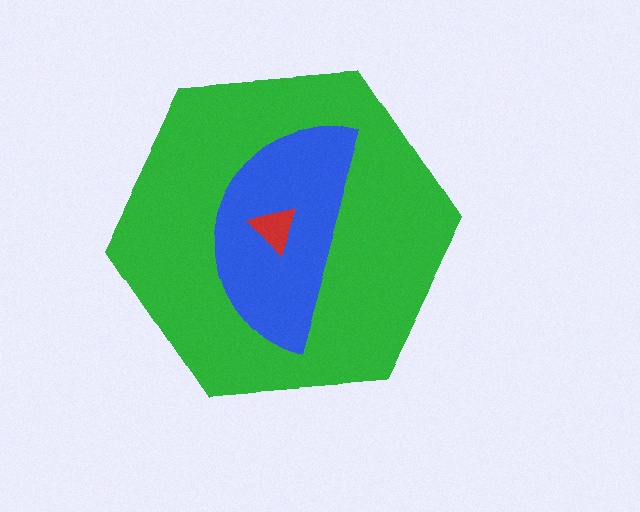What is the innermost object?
The red triangle.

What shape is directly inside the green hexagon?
The blue semicircle.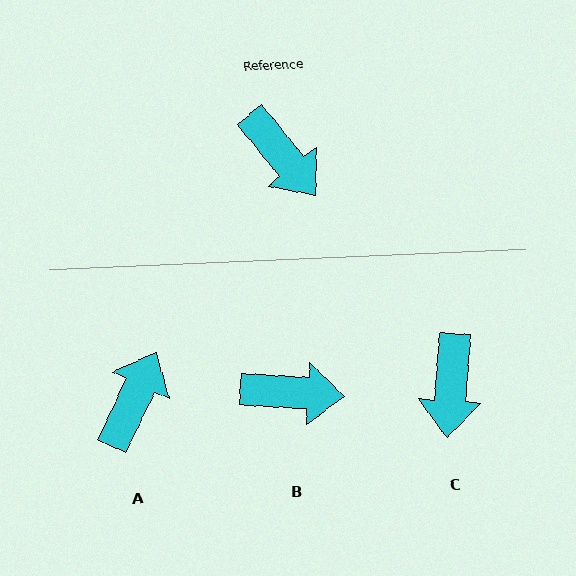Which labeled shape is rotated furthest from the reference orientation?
A, about 115 degrees away.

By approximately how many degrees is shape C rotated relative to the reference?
Approximately 43 degrees clockwise.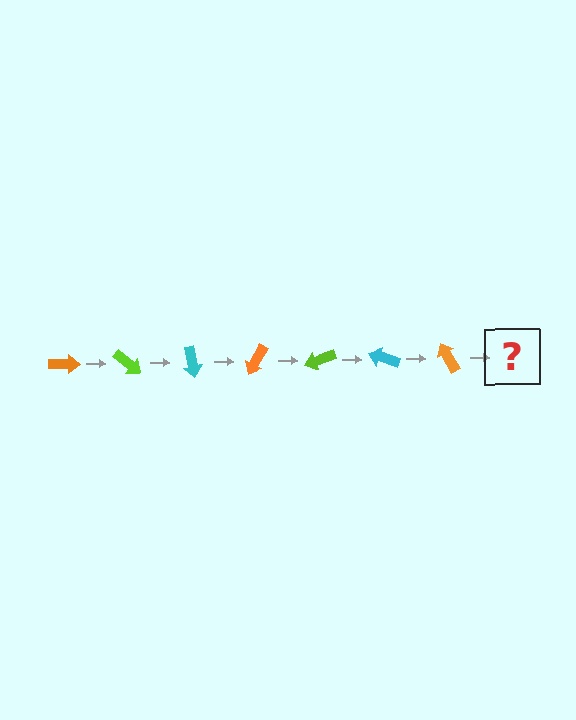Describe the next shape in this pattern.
It should be a lime arrow, rotated 280 degrees from the start.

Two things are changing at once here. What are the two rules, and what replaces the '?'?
The two rules are that it rotates 40 degrees each step and the color cycles through orange, lime, and cyan. The '?' should be a lime arrow, rotated 280 degrees from the start.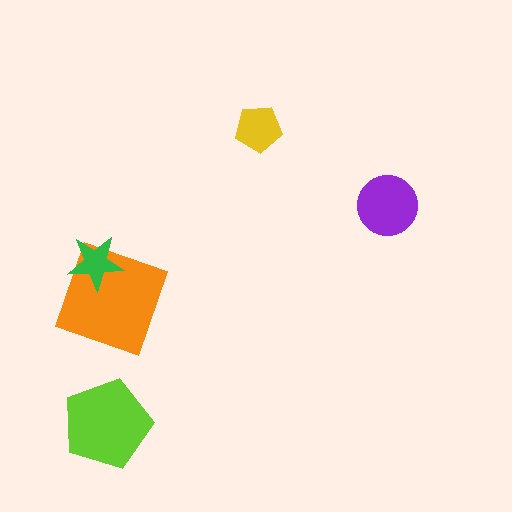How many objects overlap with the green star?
1 object overlaps with the green star.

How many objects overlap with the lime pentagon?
0 objects overlap with the lime pentagon.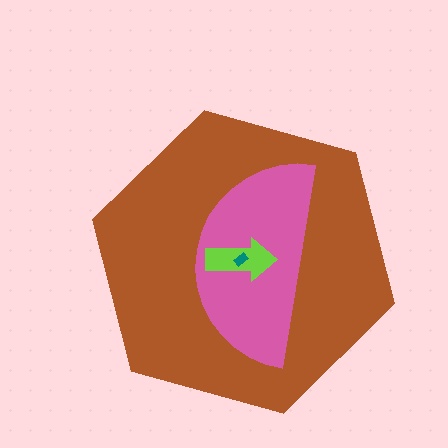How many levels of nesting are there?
4.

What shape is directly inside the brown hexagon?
The pink semicircle.